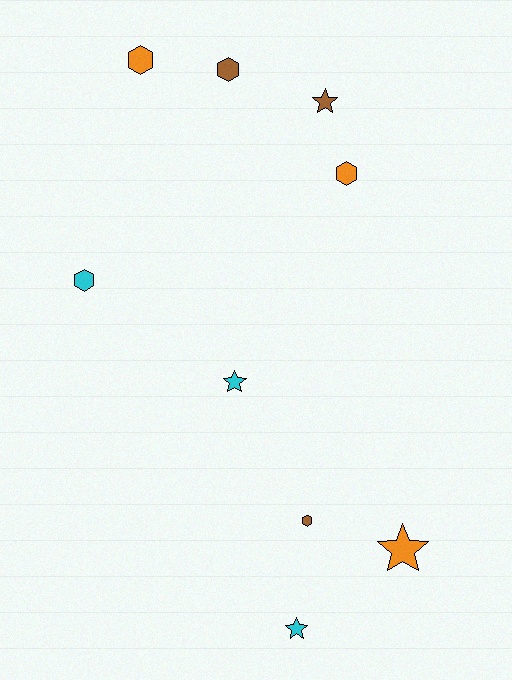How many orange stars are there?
There is 1 orange star.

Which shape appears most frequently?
Hexagon, with 5 objects.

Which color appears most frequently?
Orange, with 3 objects.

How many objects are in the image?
There are 9 objects.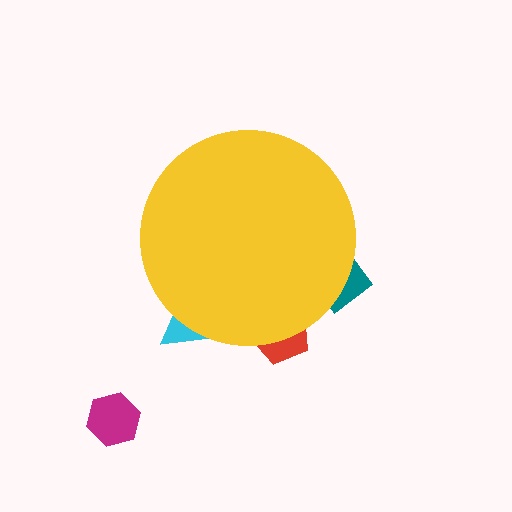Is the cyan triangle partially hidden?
Yes, the cyan triangle is partially hidden behind the yellow circle.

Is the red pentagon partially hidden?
Yes, the red pentagon is partially hidden behind the yellow circle.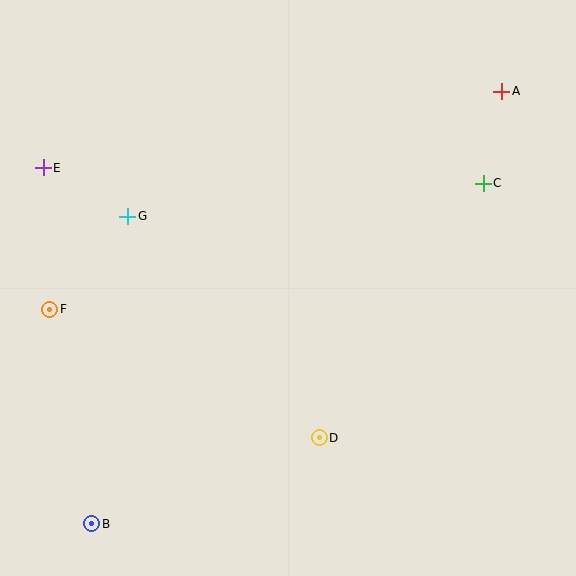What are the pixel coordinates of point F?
Point F is at (50, 309).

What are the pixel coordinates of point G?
Point G is at (128, 216).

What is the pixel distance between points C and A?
The distance between C and A is 94 pixels.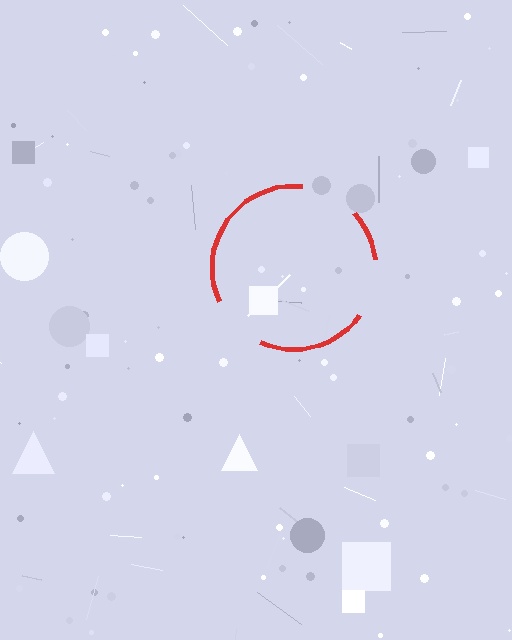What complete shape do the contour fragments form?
The contour fragments form a circle.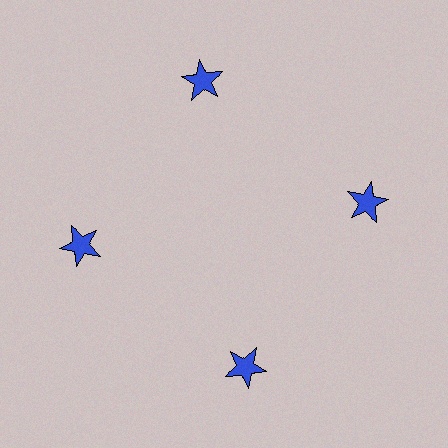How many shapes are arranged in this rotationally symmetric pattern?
There are 4 shapes, arranged in 4 groups of 1.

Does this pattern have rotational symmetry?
Yes, this pattern has 4-fold rotational symmetry. It looks the same after rotating 90 degrees around the center.